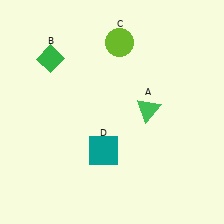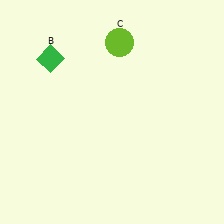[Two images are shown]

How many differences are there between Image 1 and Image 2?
There are 2 differences between the two images.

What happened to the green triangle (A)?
The green triangle (A) was removed in Image 2. It was in the top-right area of Image 1.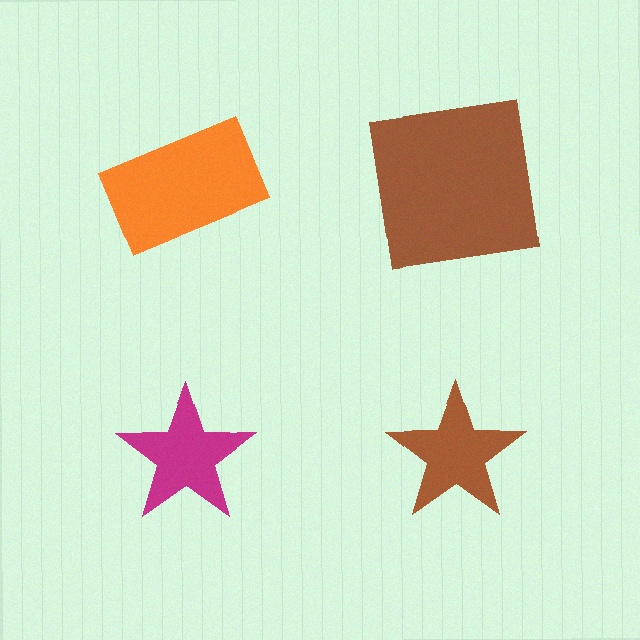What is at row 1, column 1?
An orange rectangle.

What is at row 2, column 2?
A brown star.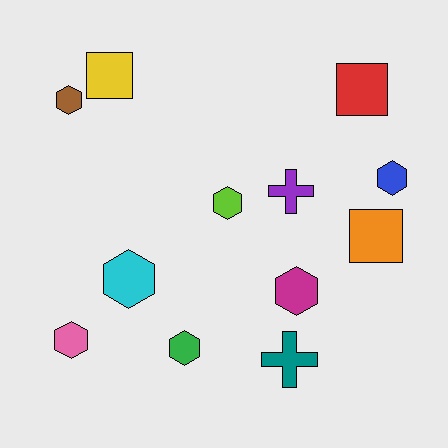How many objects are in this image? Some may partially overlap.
There are 12 objects.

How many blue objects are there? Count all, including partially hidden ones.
There is 1 blue object.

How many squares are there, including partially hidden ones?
There are 3 squares.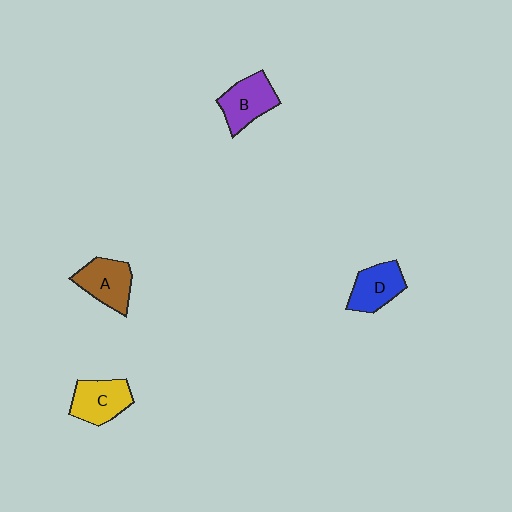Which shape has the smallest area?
Shape D (blue).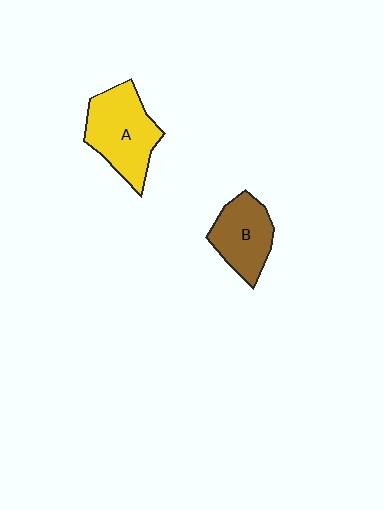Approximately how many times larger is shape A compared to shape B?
Approximately 1.3 times.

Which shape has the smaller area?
Shape B (brown).